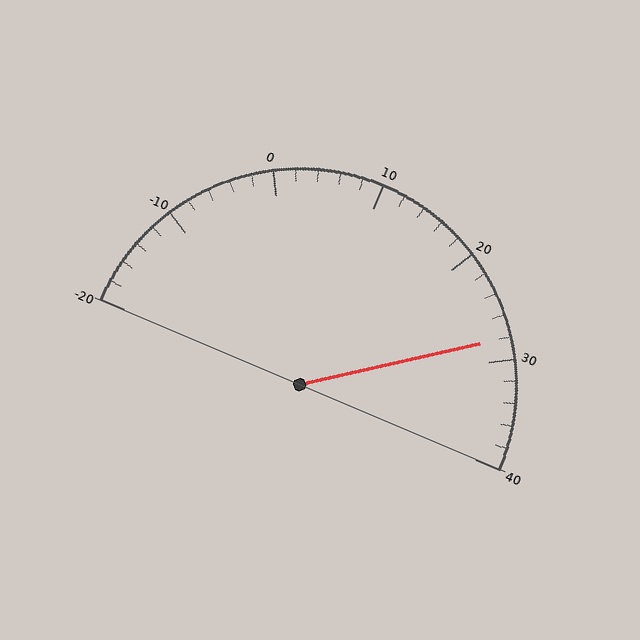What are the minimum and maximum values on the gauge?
The gauge ranges from -20 to 40.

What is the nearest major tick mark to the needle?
The nearest major tick mark is 30.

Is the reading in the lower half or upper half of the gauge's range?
The reading is in the upper half of the range (-20 to 40).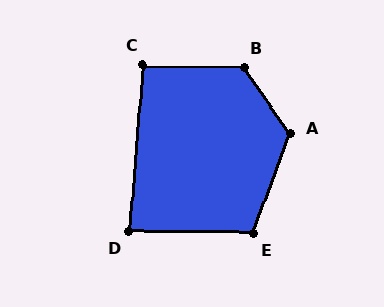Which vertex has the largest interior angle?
B, at approximately 126 degrees.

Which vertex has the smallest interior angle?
D, at approximately 86 degrees.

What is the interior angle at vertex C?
Approximately 94 degrees (approximately right).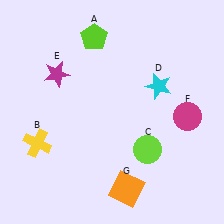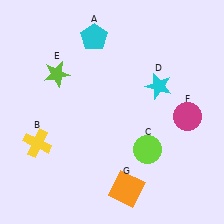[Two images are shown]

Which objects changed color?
A changed from lime to cyan. E changed from magenta to lime.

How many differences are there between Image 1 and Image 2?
There are 2 differences between the two images.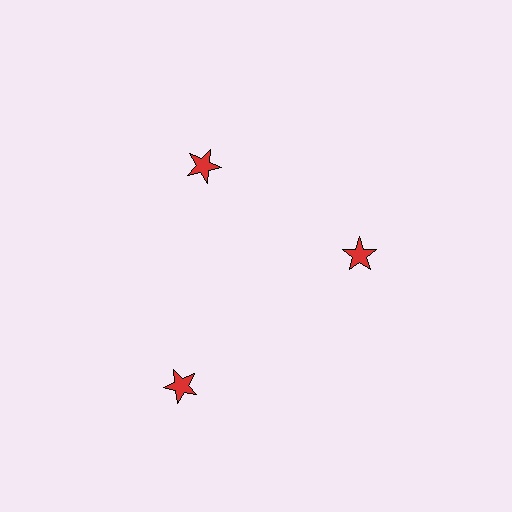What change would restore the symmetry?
The symmetry would be restored by moving it inward, back onto the ring so that all 3 stars sit at equal angles and equal distance from the center.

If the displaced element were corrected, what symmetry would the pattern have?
It would have 3-fold rotational symmetry — the pattern would map onto itself every 120 degrees.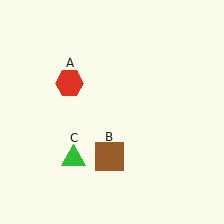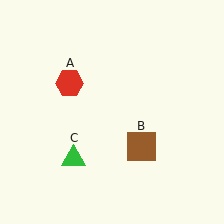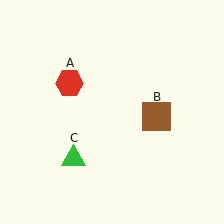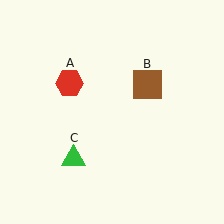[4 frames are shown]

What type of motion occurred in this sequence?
The brown square (object B) rotated counterclockwise around the center of the scene.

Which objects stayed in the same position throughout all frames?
Red hexagon (object A) and green triangle (object C) remained stationary.